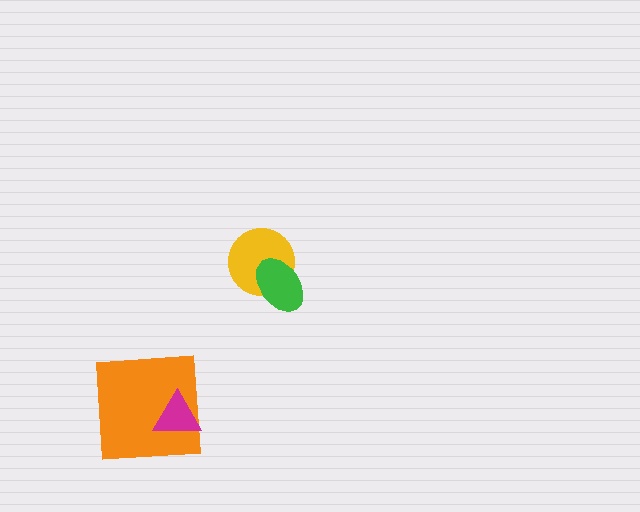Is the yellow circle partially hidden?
Yes, it is partially covered by another shape.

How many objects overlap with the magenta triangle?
1 object overlaps with the magenta triangle.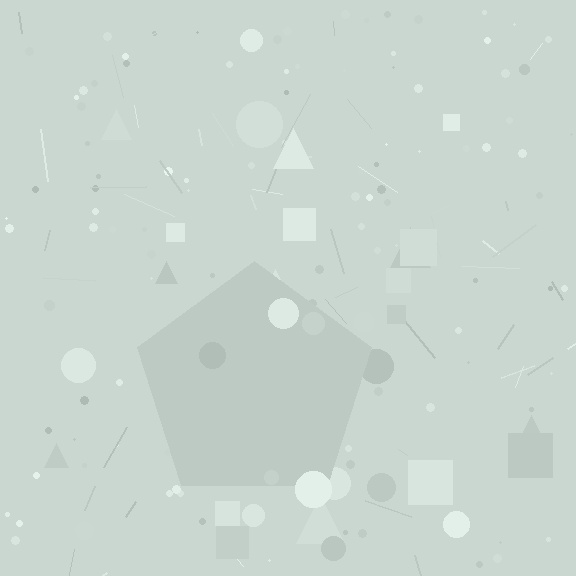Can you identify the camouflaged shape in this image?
The camouflaged shape is a pentagon.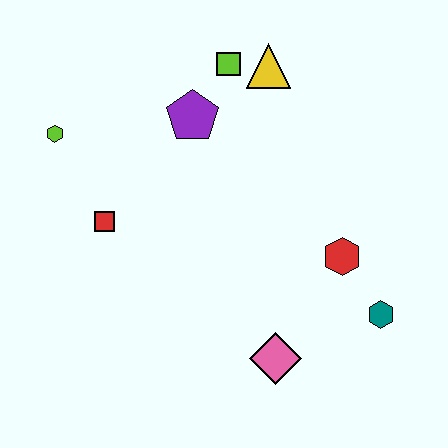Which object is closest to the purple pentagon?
The lime square is closest to the purple pentagon.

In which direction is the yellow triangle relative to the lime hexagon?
The yellow triangle is to the right of the lime hexagon.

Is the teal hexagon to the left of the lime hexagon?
No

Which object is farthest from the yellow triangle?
The pink diamond is farthest from the yellow triangle.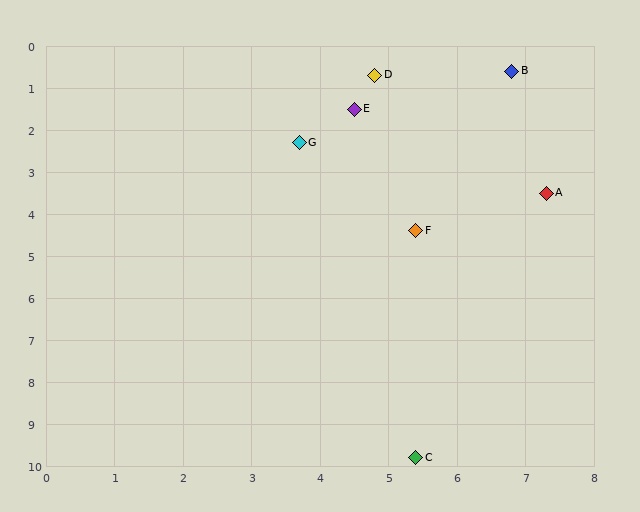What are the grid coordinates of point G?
Point G is at approximately (3.7, 2.3).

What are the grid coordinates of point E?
Point E is at approximately (4.5, 1.5).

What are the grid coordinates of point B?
Point B is at approximately (6.8, 0.6).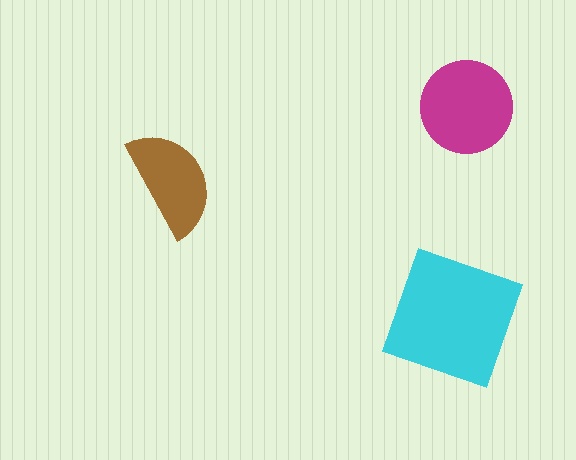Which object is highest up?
The magenta circle is topmost.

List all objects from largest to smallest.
The cyan square, the magenta circle, the brown semicircle.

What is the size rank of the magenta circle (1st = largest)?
2nd.